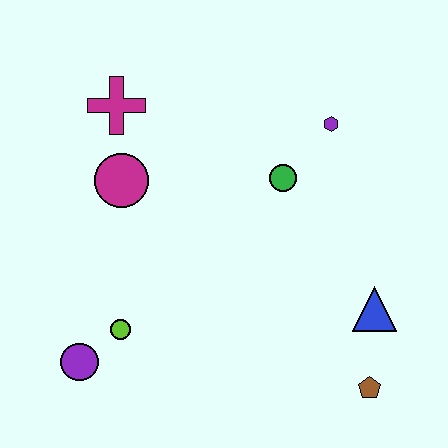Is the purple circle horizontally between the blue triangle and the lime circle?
No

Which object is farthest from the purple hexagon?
The purple circle is farthest from the purple hexagon.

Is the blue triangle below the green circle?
Yes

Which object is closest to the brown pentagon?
The blue triangle is closest to the brown pentagon.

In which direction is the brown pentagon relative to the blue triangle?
The brown pentagon is below the blue triangle.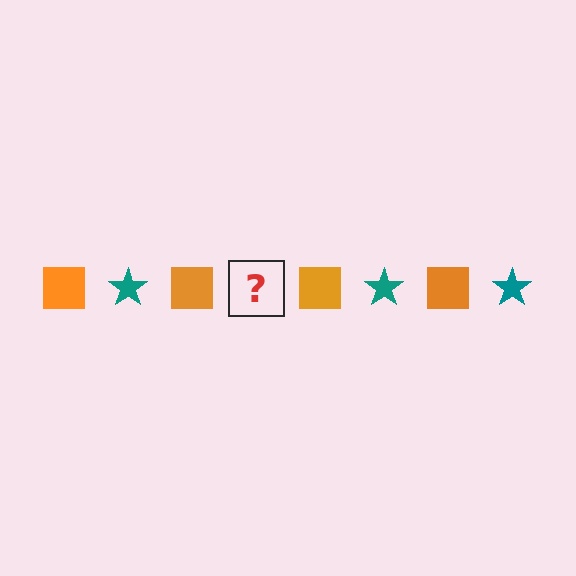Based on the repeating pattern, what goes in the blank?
The blank should be a teal star.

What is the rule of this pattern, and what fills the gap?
The rule is that the pattern alternates between orange square and teal star. The gap should be filled with a teal star.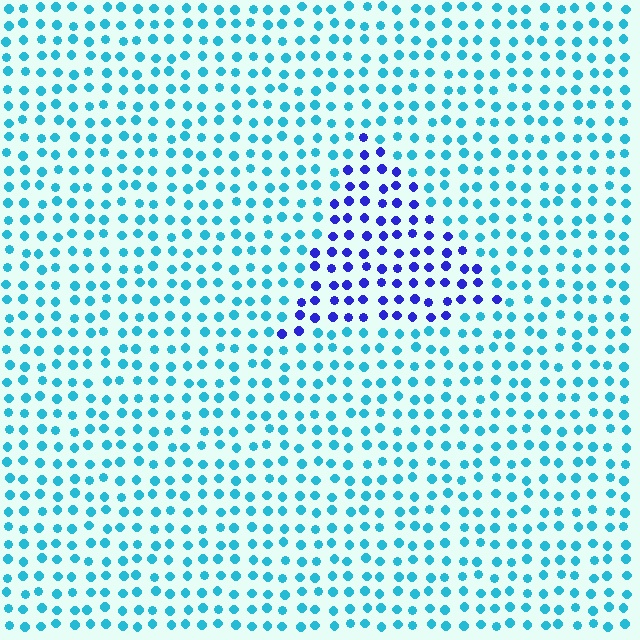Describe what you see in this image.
The image is filled with small cyan elements in a uniform arrangement. A triangle-shaped region is visible where the elements are tinted to a slightly different hue, forming a subtle color boundary.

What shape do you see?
I see a triangle.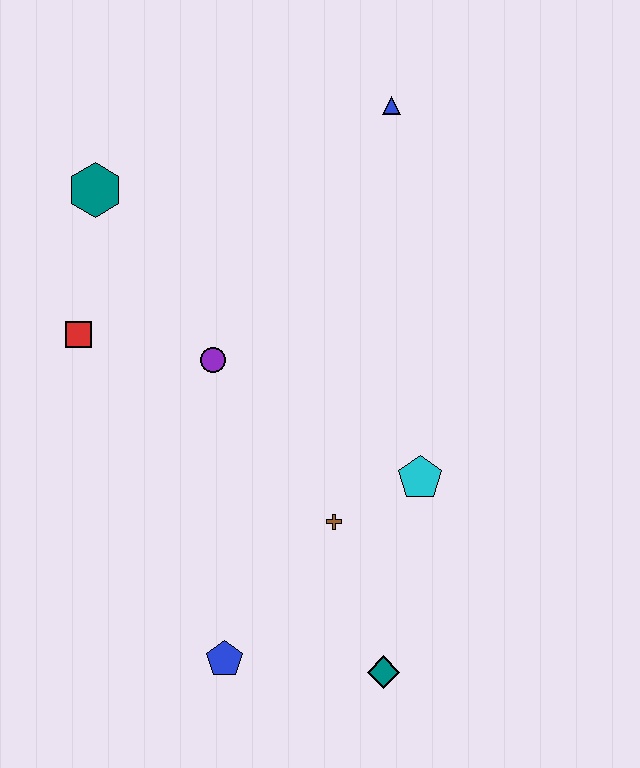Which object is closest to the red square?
The purple circle is closest to the red square.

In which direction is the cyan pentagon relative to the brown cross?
The cyan pentagon is to the right of the brown cross.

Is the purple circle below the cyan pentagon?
No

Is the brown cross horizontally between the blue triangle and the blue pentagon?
Yes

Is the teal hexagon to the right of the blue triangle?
No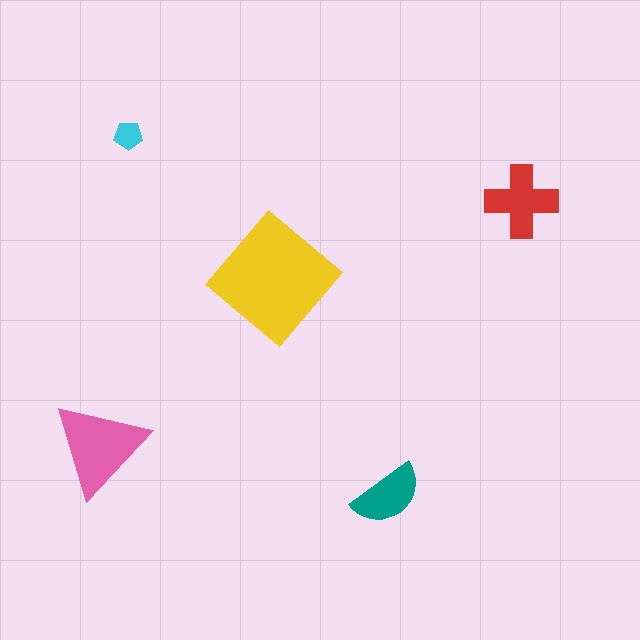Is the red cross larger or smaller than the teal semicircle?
Larger.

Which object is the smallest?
The cyan pentagon.